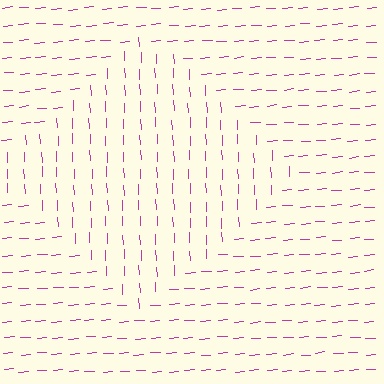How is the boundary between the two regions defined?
The boundary is defined purely by a change in line orientation (approximately 88 degrees difference). All lines are the same color and thickness.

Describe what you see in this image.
The image is filled with small magenta line segments. A diamond region in the image has lines oriented differently from the surrounding lines, creating a visible texture boundary.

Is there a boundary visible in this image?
Yes, there is a texture boundary formed by a change in line orientation.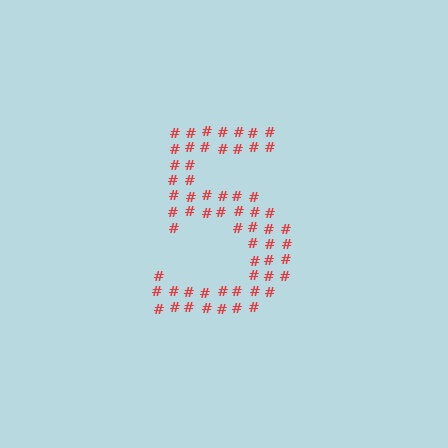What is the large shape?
The large shape is the digit 5.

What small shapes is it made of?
It is made of small hash symbols.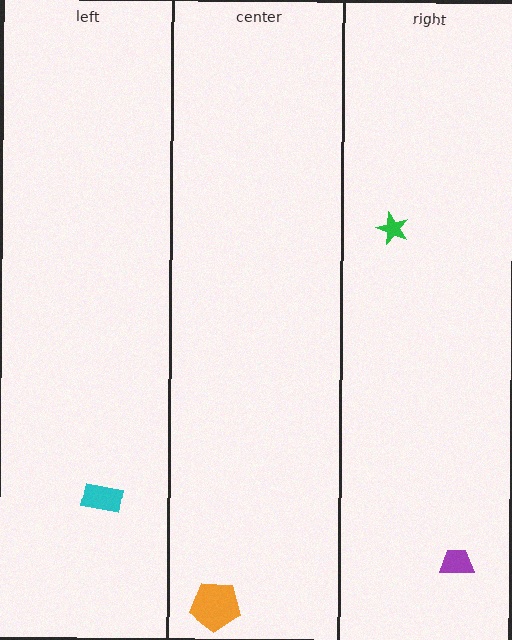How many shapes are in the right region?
2.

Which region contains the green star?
The right region.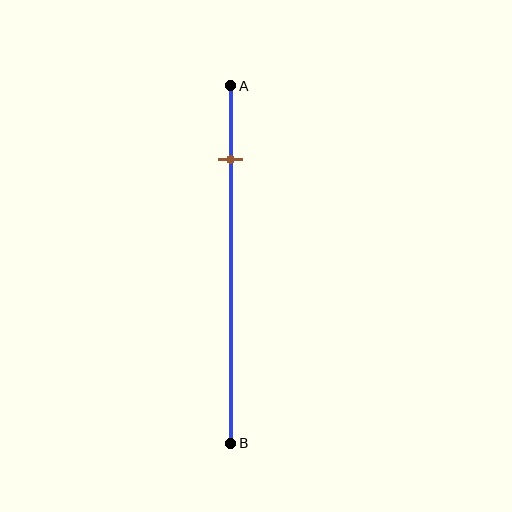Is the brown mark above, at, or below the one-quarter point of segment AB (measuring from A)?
The brown mark is above the one-quarter point of segment AB.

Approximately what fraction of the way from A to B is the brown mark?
The brown mark is approximately 20% of the way from A to B.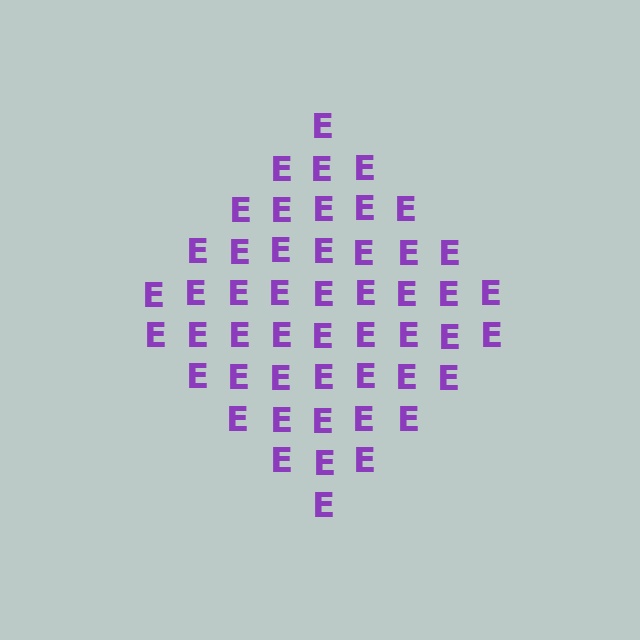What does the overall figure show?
The overall figure shows a diamond.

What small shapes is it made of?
It is made of small letter E's.